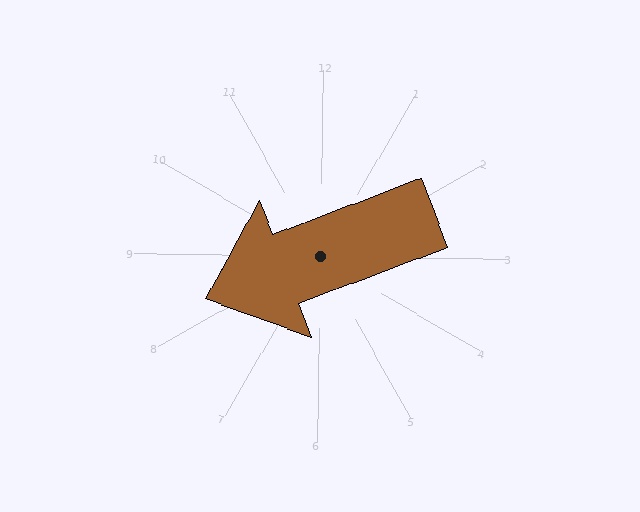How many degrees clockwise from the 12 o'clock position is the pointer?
Approximately 248 degrees.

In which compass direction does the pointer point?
West.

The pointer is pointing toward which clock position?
Roughly 8 o'clock.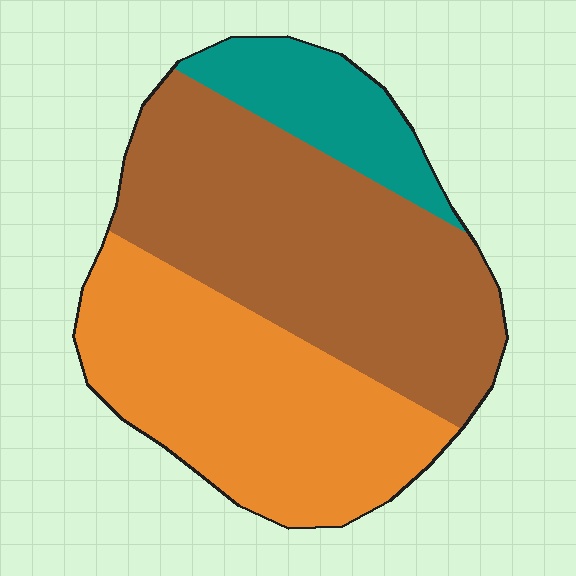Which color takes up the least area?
Teal, at roughly 15%.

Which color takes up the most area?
Brown, at roughly 45%.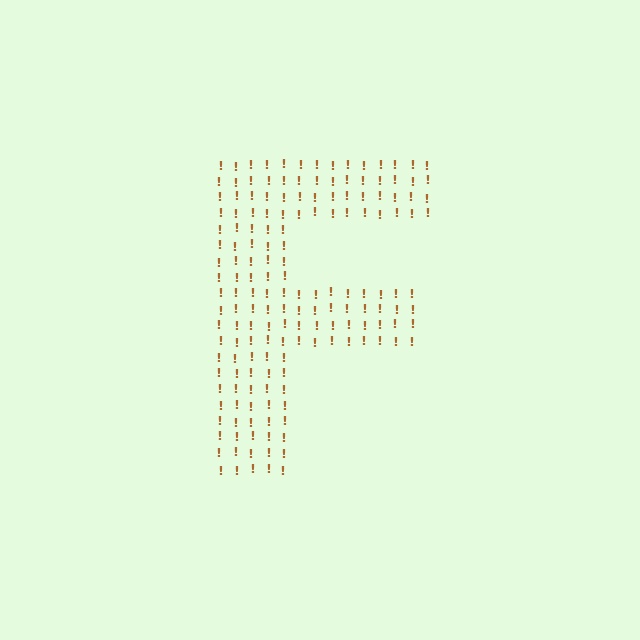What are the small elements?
The small elements are exclamation marks.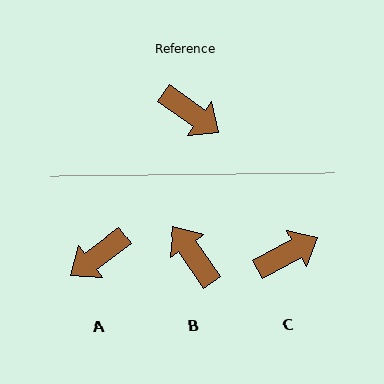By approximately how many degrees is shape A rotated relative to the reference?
Approximately 109 degrees clockwise.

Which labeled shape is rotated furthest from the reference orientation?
B, about 160 degrees away.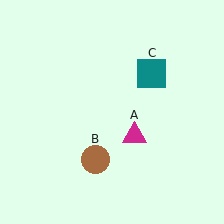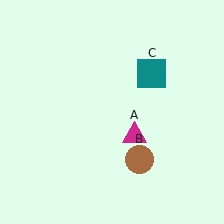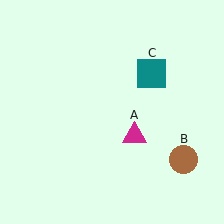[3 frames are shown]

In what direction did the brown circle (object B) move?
The brown circle (object B) moved right.